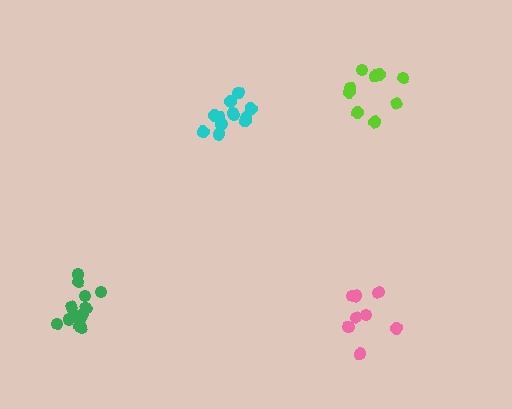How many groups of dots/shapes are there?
There are 4 groups.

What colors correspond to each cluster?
The clusters are colored: green, pink, cyan, lime.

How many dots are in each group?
Group 1: 13 dots, Group 2: 8 dots, Group 3: 12 dots, Group 4: 9 dots (42 total).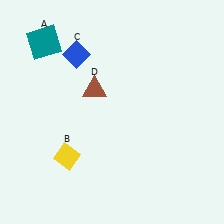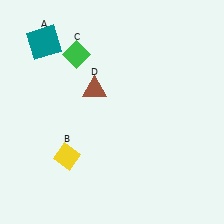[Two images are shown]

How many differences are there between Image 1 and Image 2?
There is 1 difference between the two images.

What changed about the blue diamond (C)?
In Image 1, C is blue. In Image 2, it changed to green.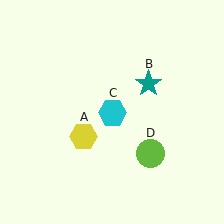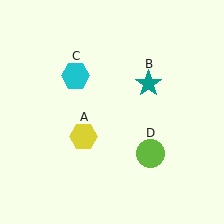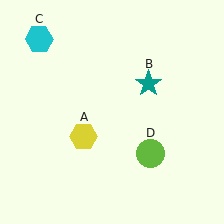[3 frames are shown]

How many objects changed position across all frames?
1 object changed position: cyan hexagon (object C).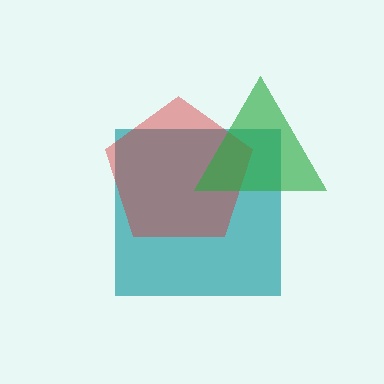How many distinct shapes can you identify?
There are 3 distinct shapes: a teal square, a red pentagon, a green triangle.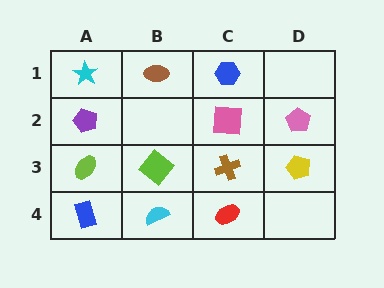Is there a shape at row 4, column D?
No, that cell is empty.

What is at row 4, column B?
A cyan semicircle.